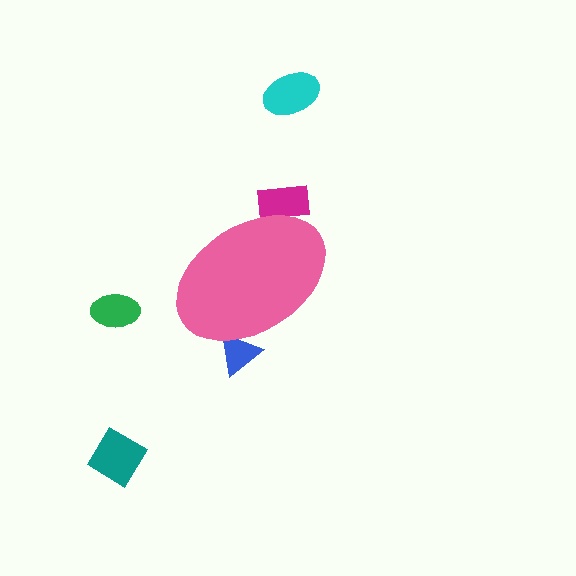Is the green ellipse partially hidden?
No, the green ellipse is fully visible.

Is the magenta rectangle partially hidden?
Yes, the magenta rectangle is partially hidden behind the pink ellipse.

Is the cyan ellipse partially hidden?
No, the cyan ellipse is fully visible.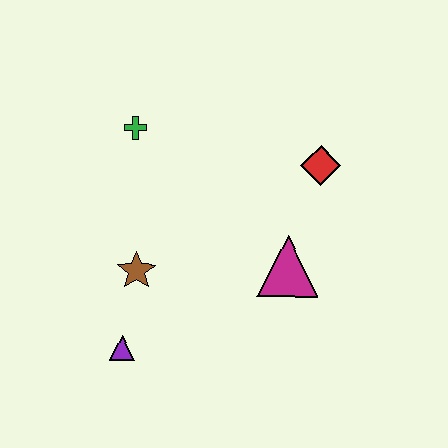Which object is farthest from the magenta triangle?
The green cross is farthest from the magenta triangle.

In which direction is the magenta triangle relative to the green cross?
The magenta triangle is to the right of the green cross.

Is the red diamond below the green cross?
Yes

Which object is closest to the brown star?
The purple triangle is closest to the brown star.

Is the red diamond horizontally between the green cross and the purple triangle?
No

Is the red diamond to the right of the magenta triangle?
Yes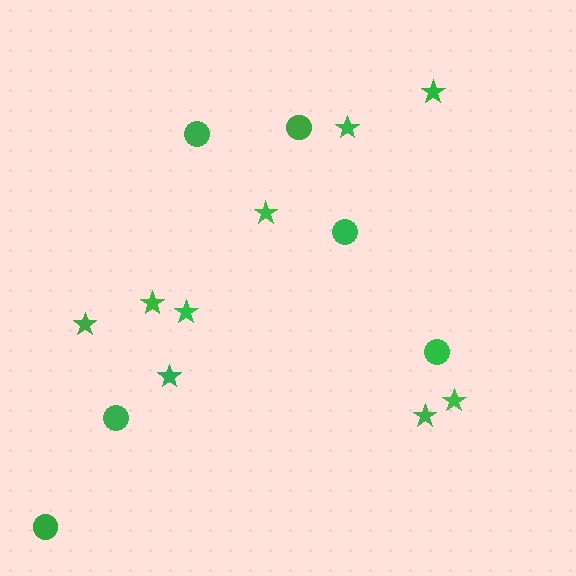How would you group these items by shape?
There are 2 groups: one group of stars (9) and one group of circles (6).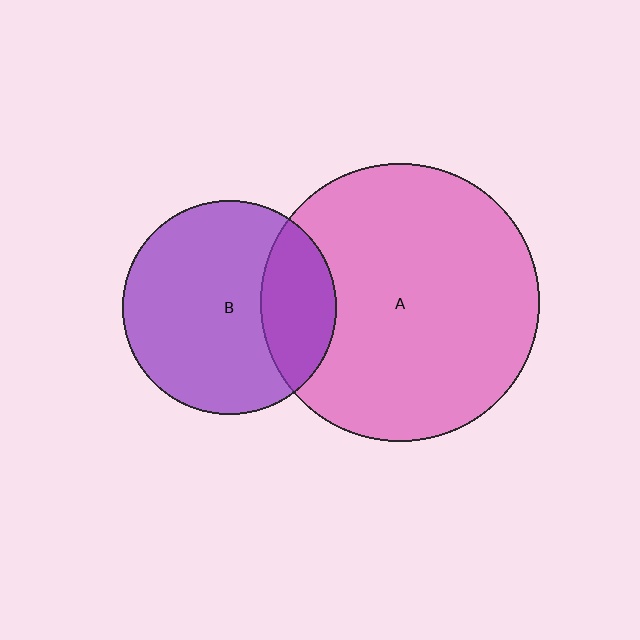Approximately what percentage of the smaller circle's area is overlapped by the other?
Approximately 25%.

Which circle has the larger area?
Circle A (pink).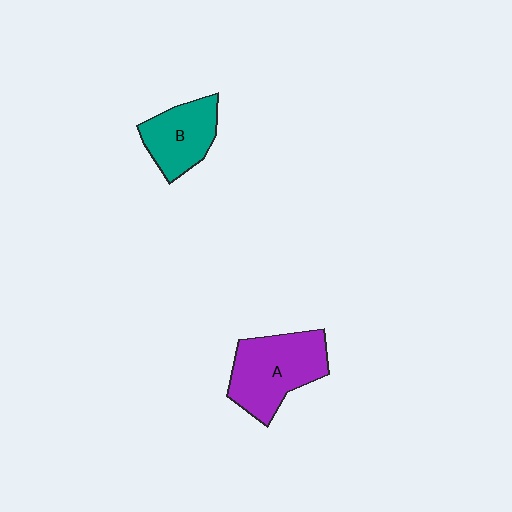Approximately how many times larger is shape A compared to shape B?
Approximately 1.4 times.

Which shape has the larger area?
Shape A (purple).